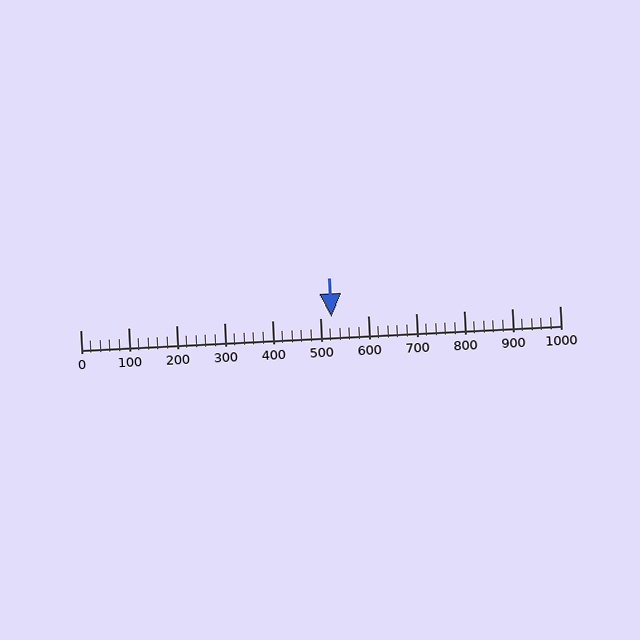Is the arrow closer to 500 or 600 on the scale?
The arrow is closer to 500.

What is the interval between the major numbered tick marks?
The major tick marks are spaced 100 units apart.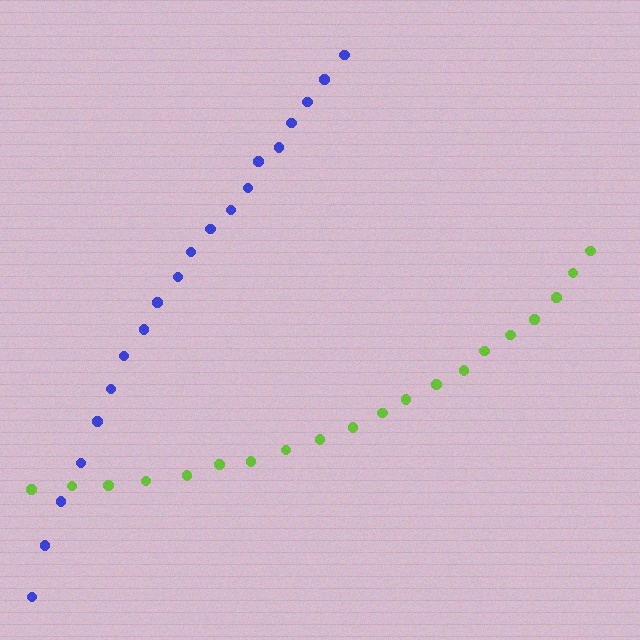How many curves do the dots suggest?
There are 2 distinct paths.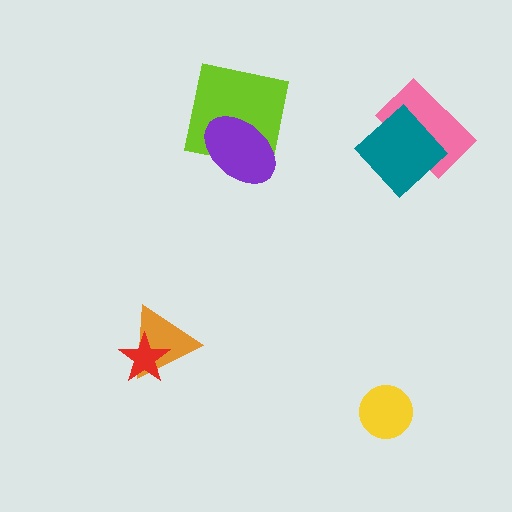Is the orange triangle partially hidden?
Yes, it is partially covered by another shape.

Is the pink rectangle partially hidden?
Yes, it is partially covered by another shape.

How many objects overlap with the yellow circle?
0 objects overlap with the yellow circle.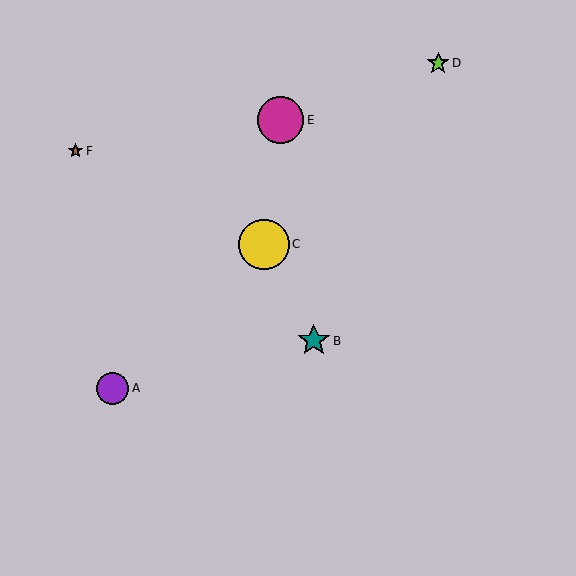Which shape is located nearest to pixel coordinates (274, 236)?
The yellow circle (labeled C) at (264, 244) is nearest to that location.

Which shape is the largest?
The yellow circle (labeled C) is the largest.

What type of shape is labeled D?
Shape D is a lime star.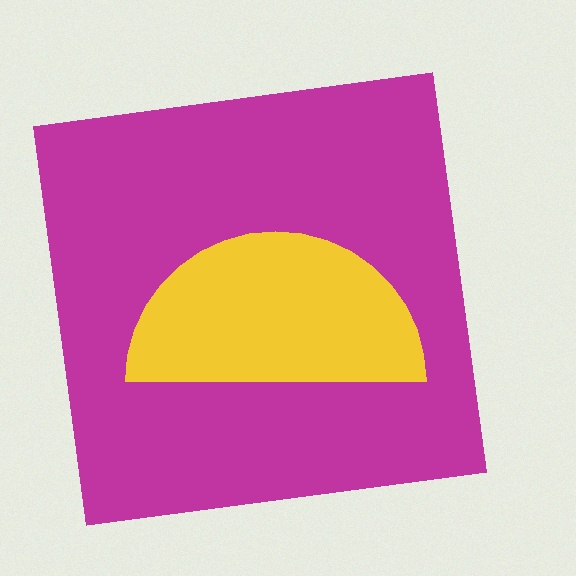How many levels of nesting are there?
2.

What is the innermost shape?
The yellow semicircle.